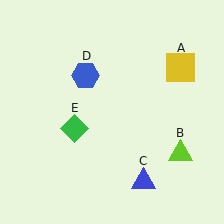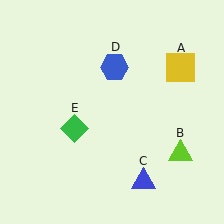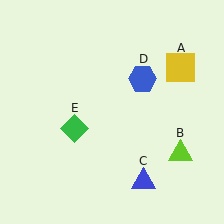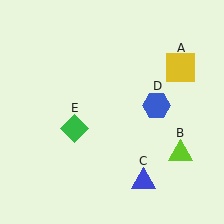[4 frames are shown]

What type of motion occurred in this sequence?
The blue hexagon (object D) rotated clockwise around the center of the scene.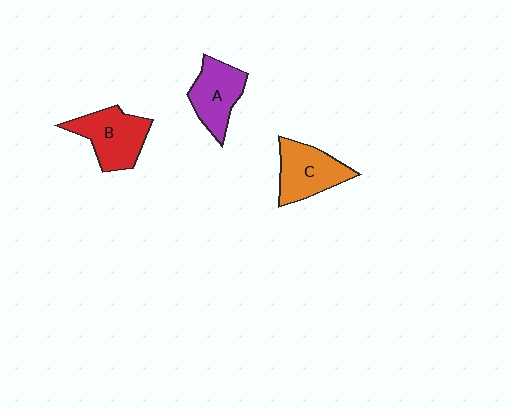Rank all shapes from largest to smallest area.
From largest to smallest: B (red), C (orange), A (purple).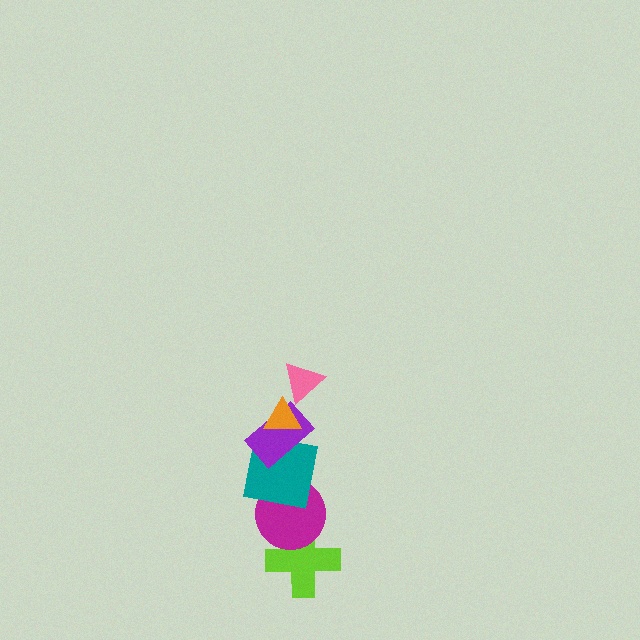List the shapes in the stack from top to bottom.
From top to bottom: the pink triangle, the orange triangle, the purple rectangle, the teal square, the magenta circle, the lime cross.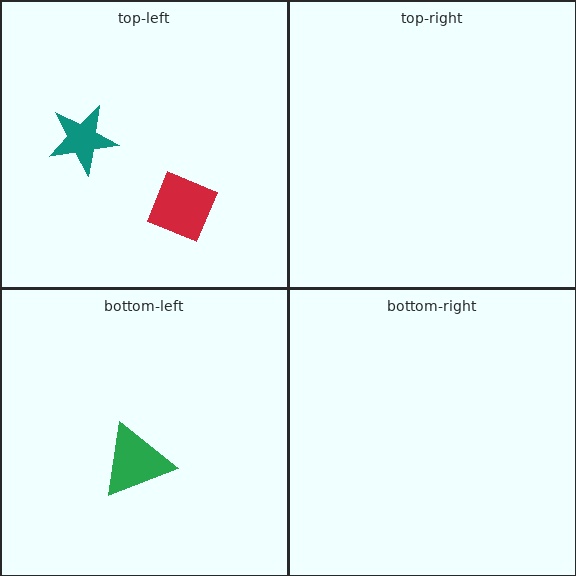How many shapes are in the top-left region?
2.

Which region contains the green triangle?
The bottom-left region.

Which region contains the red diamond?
The top-left region.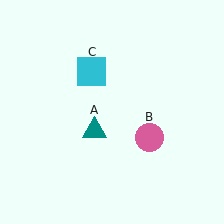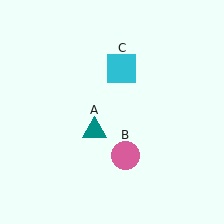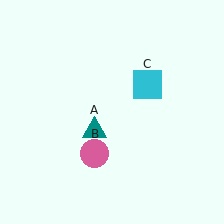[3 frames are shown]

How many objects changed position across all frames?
2 objects changed position: pink circle (object B), cyan square (object C).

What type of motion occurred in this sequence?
The pink circle (object B), cyan square (object C) rotated clockwise around the center of the scene.